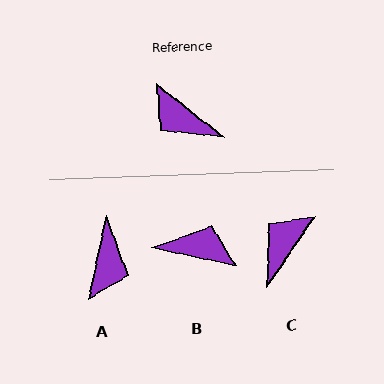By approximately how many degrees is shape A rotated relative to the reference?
Approximately 116 degrees counter-clockwise.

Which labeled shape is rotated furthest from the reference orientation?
B, about 154 degrees away.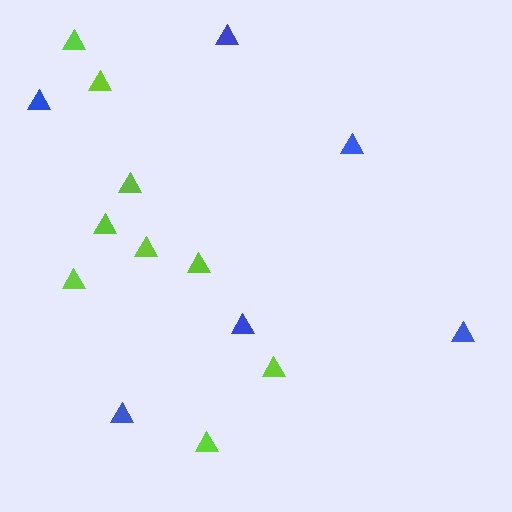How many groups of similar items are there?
There are 2 groups: one group of blue triangles (6) and one group of lime triangles (9).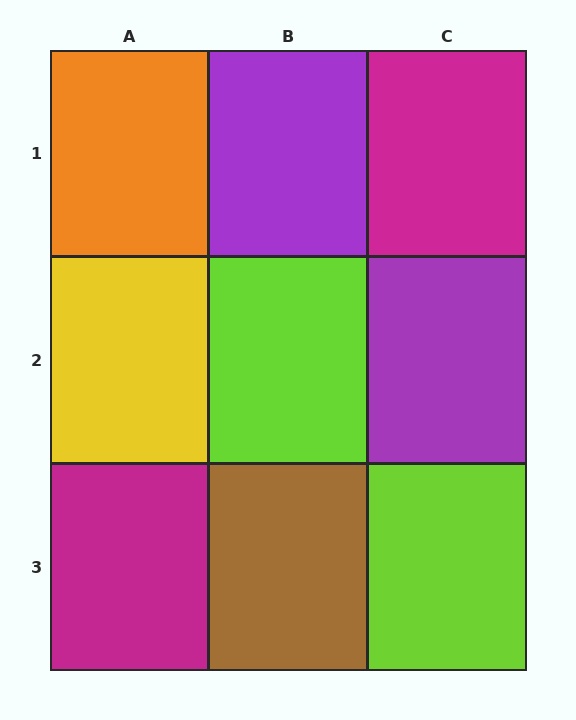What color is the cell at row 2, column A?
Yellow.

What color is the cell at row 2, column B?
Lime.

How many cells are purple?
2 cells are purple.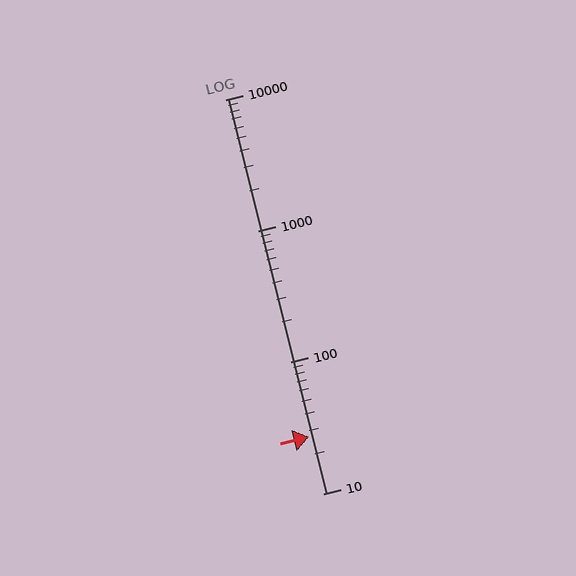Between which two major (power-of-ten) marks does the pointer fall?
The pointer is between 10 and 100.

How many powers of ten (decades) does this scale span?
The scale spans 3 decades, from 10 to 10000.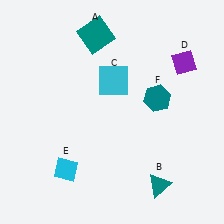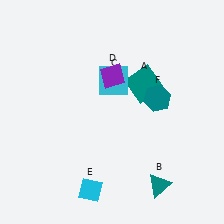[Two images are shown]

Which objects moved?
The objects that moved are: the teal square (A), the purple diamond (D), the cyan diamond (E).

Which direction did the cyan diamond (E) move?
The cyan diamond (E) moved right.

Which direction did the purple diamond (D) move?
The purple diamond (D) moved left.